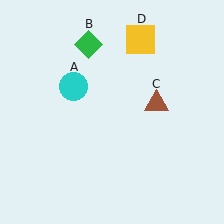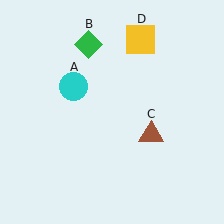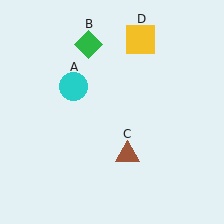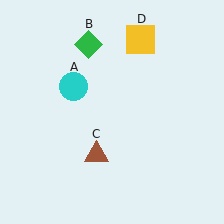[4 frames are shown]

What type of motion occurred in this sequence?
The brown triangle (object C) rotated clockwise around the center of the scene.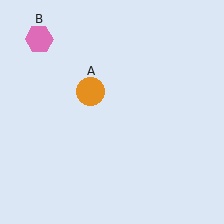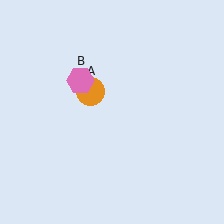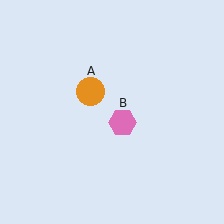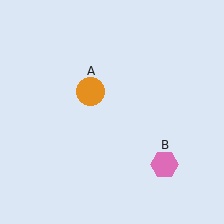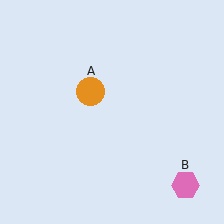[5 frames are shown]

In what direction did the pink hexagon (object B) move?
The pink hexagon (object B) moved down and to the right.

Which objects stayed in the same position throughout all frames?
Orange circle (object A) remained stationary.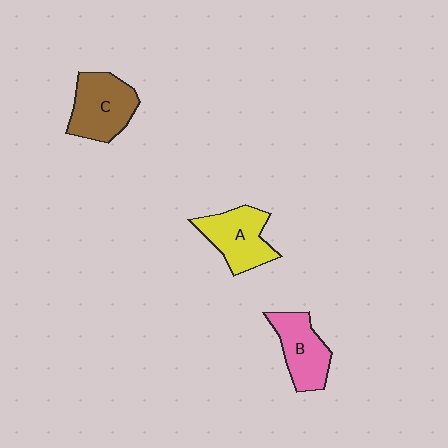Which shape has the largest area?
Shape C (brown).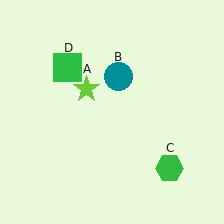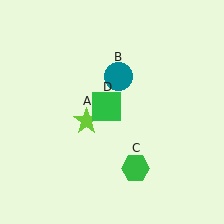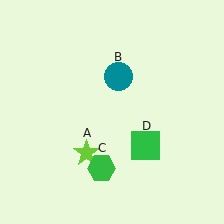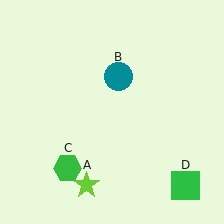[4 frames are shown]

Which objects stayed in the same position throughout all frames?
Teal circle (object B) remained stationary.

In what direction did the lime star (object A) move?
The lime star (object A) moved down.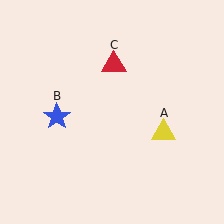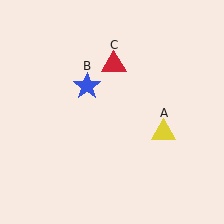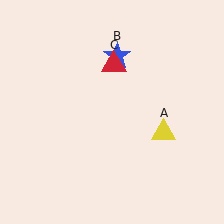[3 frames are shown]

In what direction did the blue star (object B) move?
The blue star (object B) moved up and to the right.